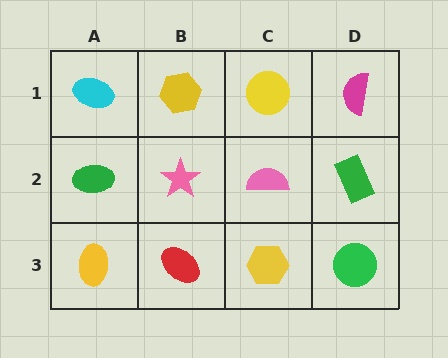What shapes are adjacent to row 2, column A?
A cyan ellipse (row 1, column A), a yellow ellipse (row 3, column A), a pink star (row 2, column B).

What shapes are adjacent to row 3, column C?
A pink semicircle (row 2, column C), a red ellipse (row 3, column B), a green circle (row 3, column D).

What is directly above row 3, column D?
A green rectangle.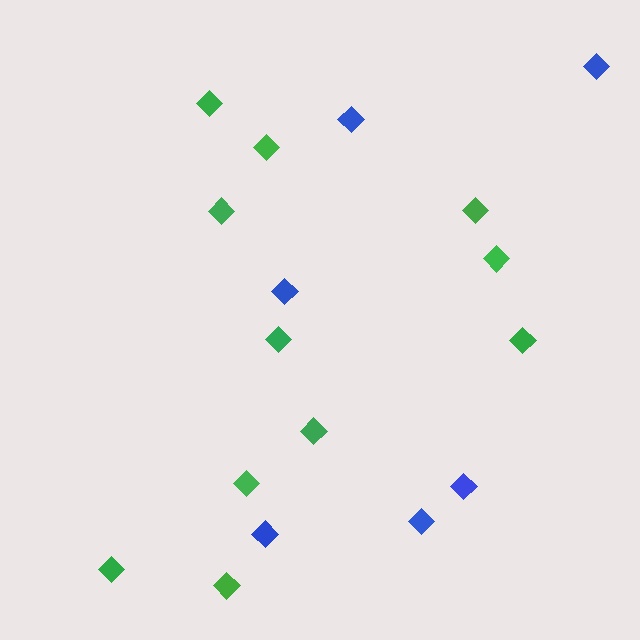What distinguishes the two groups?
There are 2 groups: one group of blue diamonds (6) and one group of green diamonds (11).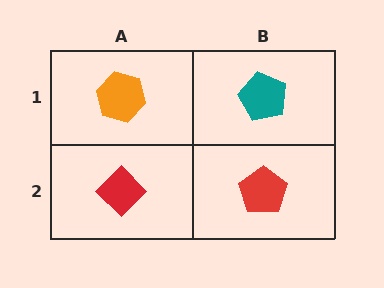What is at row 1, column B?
A teal pentagon.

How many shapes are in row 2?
2 shapes.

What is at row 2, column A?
A red diamond.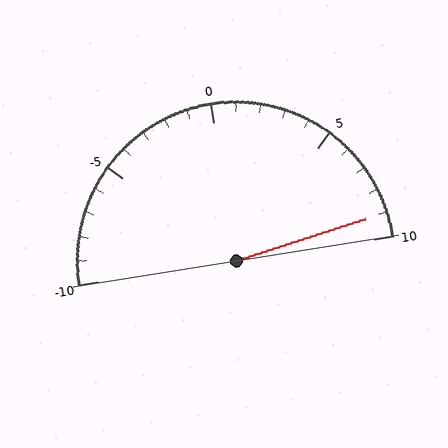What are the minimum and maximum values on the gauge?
The gauge ranges from -10 to 10.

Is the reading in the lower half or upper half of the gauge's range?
The reading is in the upper half of the range (-10 to 10).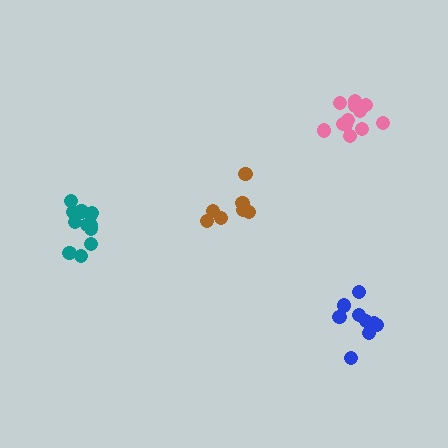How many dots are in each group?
Group 1: 9 dots, Group 2: 7 dots, Group 3: 12 dots, Group 4: 12 dots (40 total).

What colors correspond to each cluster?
The clusters are colored: blue, brown, teal, pink.